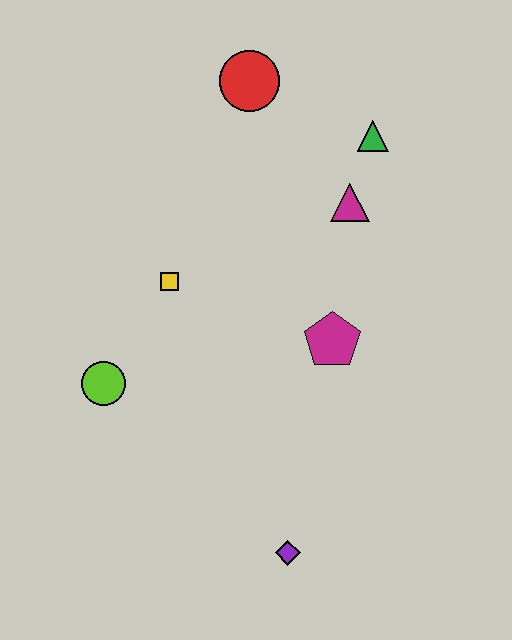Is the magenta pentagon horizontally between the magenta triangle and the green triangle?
No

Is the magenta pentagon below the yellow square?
Yes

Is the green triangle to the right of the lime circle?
Yes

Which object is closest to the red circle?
The green triangle is closest to the red circle.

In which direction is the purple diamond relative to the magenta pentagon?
The purple diamond is below the magenta pentagon.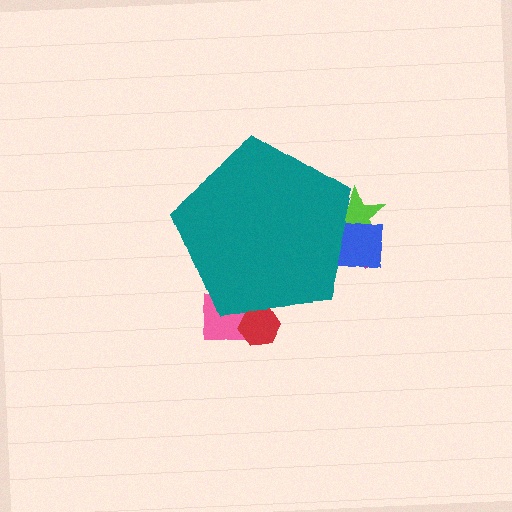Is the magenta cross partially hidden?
Yes, the magenta cross is partially hidden behind the teal pentagon.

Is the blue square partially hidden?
Yes, the blue square is partially hidden behind the teal pentagon.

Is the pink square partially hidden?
Yes, the pink square is partially hidden behind the teal pentagon.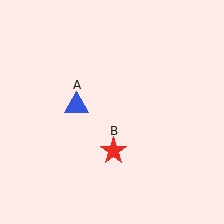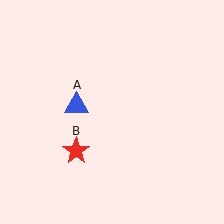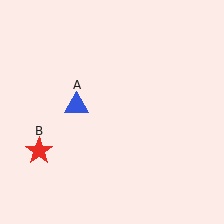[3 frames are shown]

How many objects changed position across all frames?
1 object changed position: red star (object B).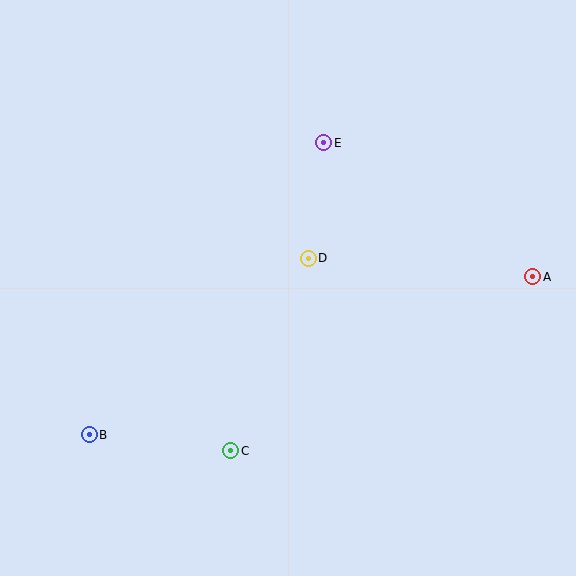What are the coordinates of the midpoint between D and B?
The midpoint between D and B is at (199, 346).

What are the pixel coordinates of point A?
Point A is at (533, 277).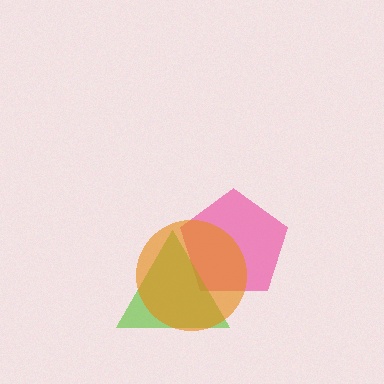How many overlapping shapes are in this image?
There are 3 overlapping shapes in the image.